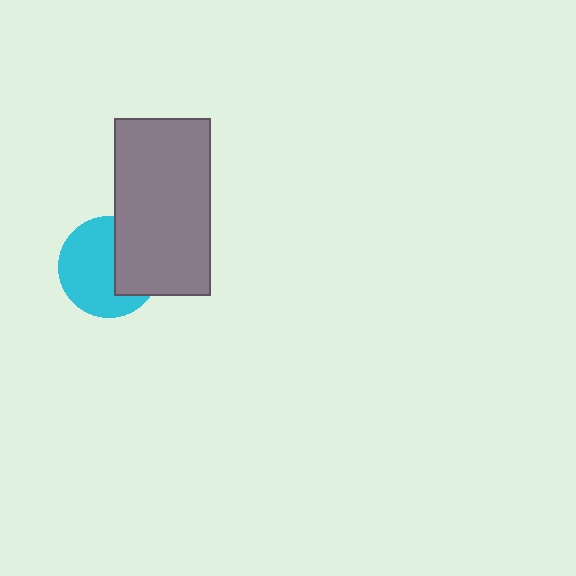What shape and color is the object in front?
The object in front is a gray rectangle.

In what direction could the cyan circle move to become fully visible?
The cyan circle could move left. That would shift it out from behind the gray rectangle entirely.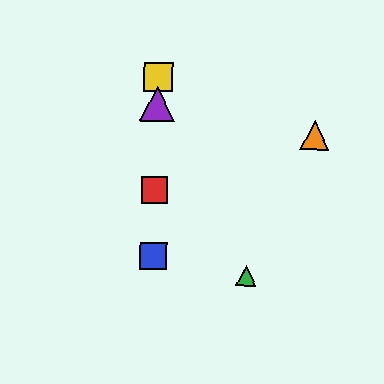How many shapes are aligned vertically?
4 shapes (the red square, the blue square, the yellow square, the purple triangle) are aligned vertically.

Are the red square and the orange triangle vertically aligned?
No, the red square is at x≈155 and the orange triangle is at x≈315.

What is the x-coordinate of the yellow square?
The yellow square is at x≈158.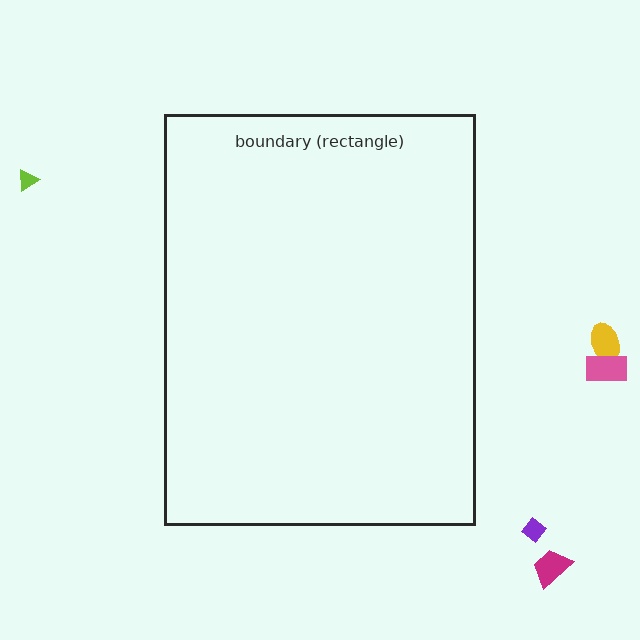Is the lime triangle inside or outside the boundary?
Outside.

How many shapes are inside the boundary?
0 inside, 5 outside.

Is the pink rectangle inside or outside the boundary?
Outside.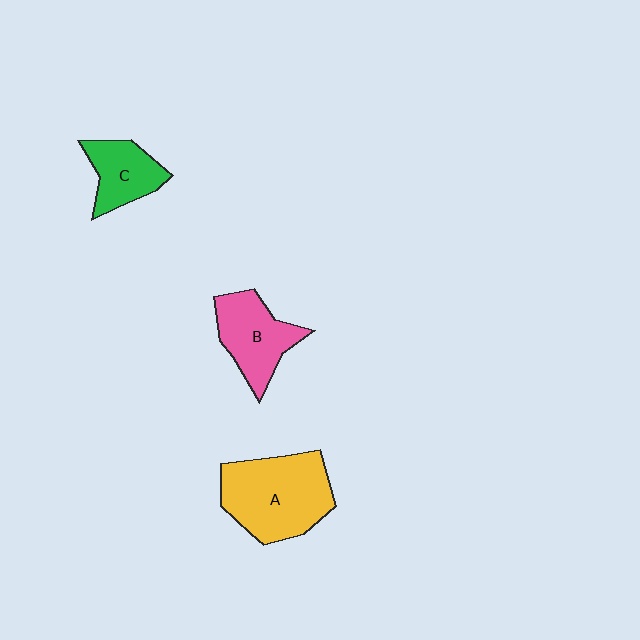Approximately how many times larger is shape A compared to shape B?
Approximately 1.5 times.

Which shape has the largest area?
Shape A (yellow).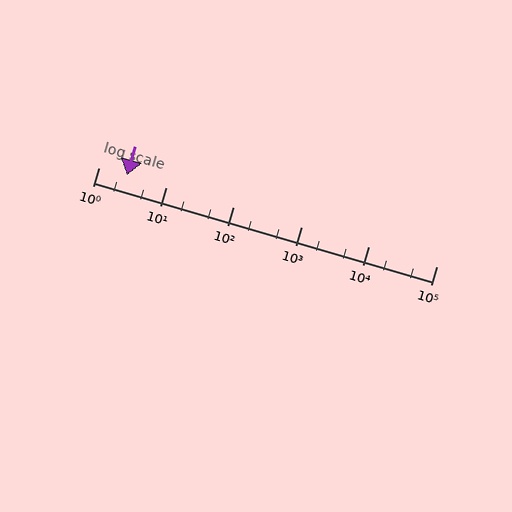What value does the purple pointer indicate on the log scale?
The pointer indicates approximately 2.6.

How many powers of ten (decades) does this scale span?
The scale spans 5 decades, from 1 to 100000.